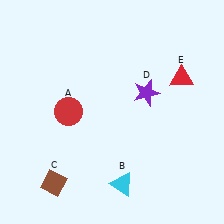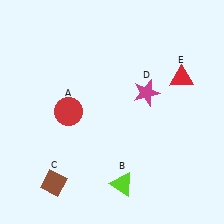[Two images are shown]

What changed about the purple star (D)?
In Image 1, D is purple. In Image 2, it changed to magenta.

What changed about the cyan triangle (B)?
In Image 1, B is cyan. In Image 2, it changed to lime.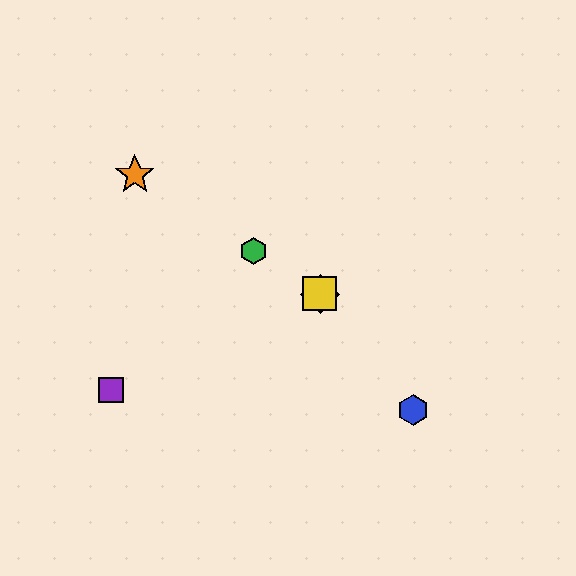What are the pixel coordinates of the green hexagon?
The green hexagon is at (254, 251).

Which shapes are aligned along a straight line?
The red diamond, the green hexagon, the yellow square, the orange star are aligned along a straight line.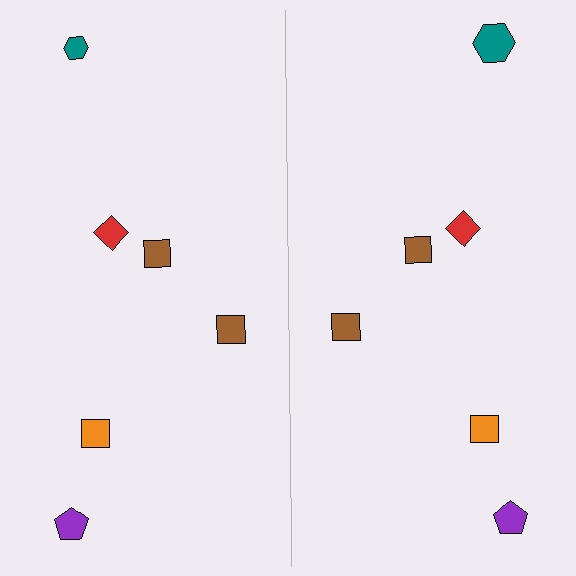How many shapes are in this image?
There are 12 shapes in this image.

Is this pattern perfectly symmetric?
No, the pattern is not perfectly symmetric. The teal hexagon on the right side has a different size than its mirror counterpart.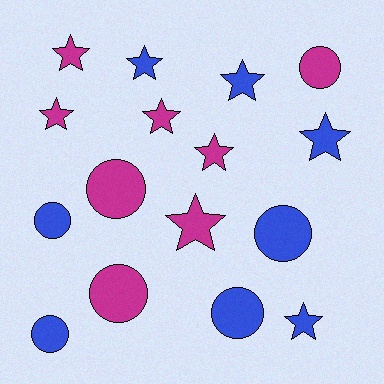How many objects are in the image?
There are 16 objects.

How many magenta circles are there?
There are 3 magenta circles.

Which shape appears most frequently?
Star, with 9 objects.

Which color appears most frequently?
Magenta, with 8 objects.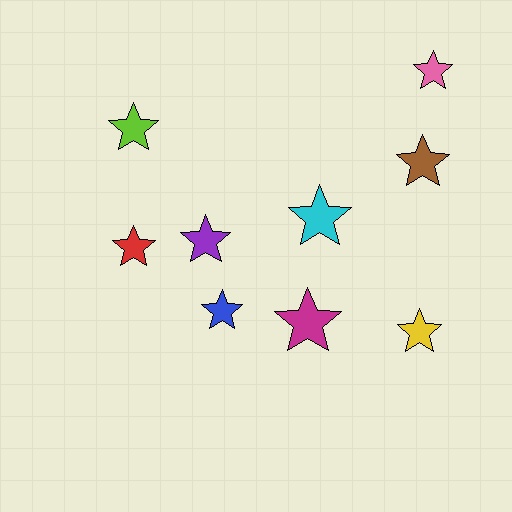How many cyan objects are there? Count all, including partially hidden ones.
There is 1 cyan object.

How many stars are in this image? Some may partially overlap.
There are 9 stars.